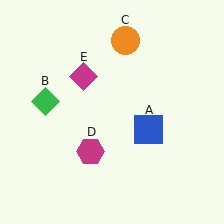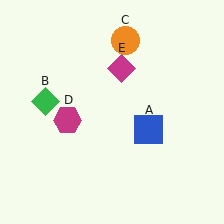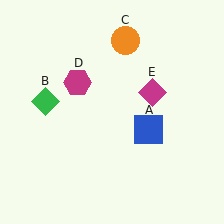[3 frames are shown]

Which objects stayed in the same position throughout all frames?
Blue square (object A) and green diamond (object B) and orange circle (object C) remained stationary.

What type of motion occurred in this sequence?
The magenta hexagon (object D), magenta diamond (object E) rotated clockwise around the center of the scene.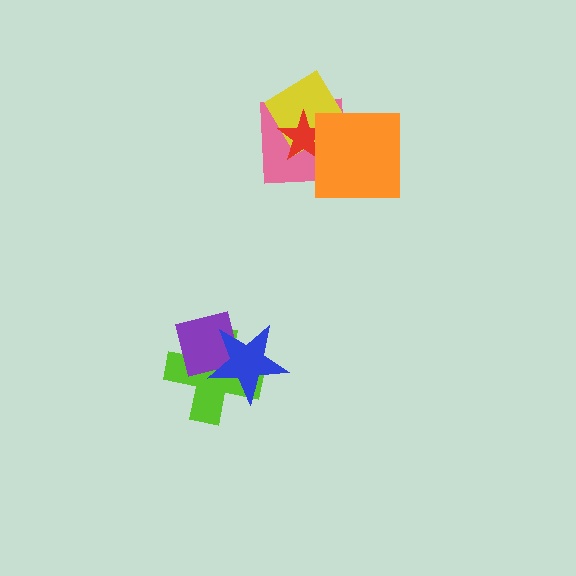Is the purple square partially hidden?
Yes, it is partially covered by another shape.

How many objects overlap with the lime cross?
2 objects overlap with the lime cross.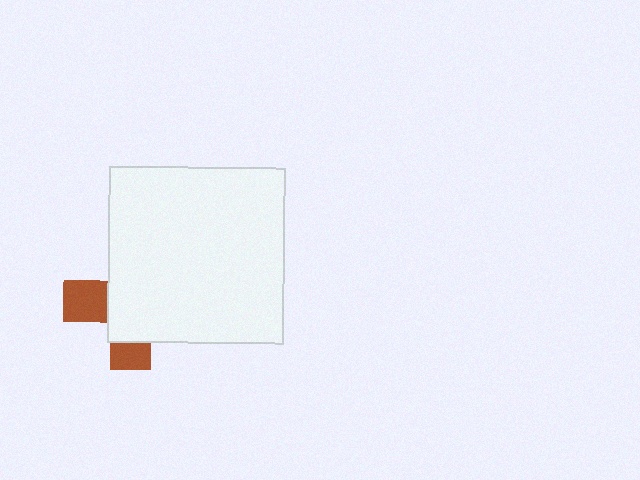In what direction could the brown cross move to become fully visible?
The brown cross could move left. That would shift it out from behind the white square entirely.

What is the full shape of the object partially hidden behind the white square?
The partially hidden object is a brown cross.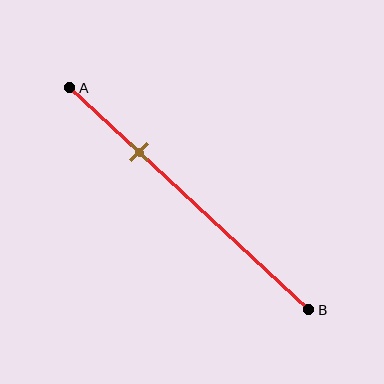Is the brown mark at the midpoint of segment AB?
No, the mark is at about 30% from A, not at the 50% midpoint.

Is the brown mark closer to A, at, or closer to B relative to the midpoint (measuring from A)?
The brown mark is closer to point A than the midpoint of segment AB.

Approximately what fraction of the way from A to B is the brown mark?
The brown mark is approximately 30% of the way from A to B.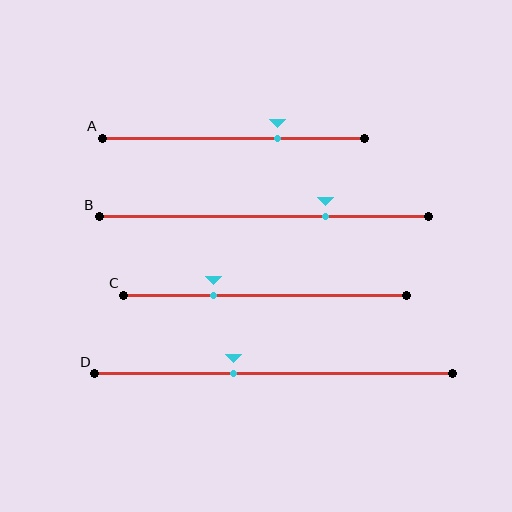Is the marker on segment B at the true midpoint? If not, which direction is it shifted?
No, the marker on segment B is shifted to the right by about 19% of the segment length.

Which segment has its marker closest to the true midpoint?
Segment D has its marker closest to the true midpoint.